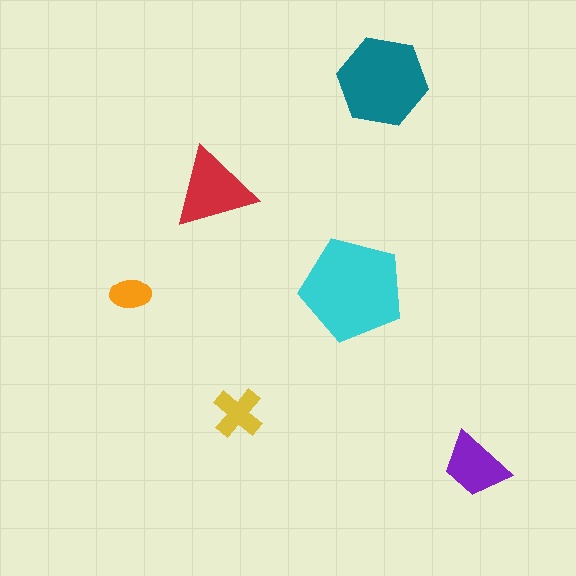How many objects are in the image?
There are 6 objects in the image.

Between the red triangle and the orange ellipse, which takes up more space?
The red triangle.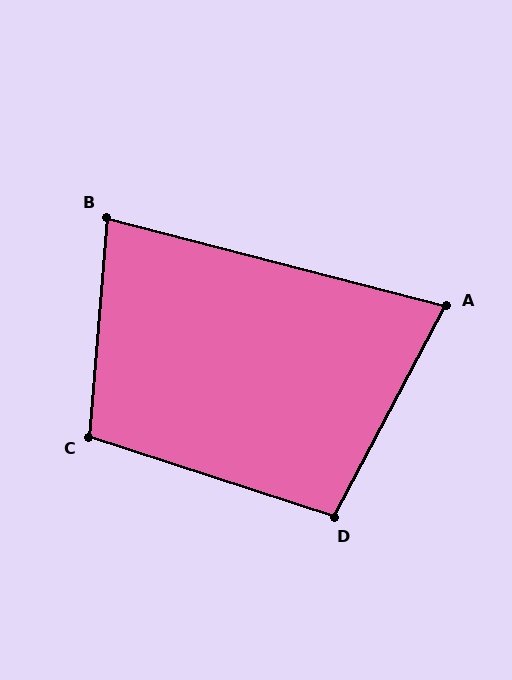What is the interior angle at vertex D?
Approximately 100 degrees (obtuse).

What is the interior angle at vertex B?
Approximately 80 degrees (acute).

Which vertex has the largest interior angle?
C, at approximately 103 degrees.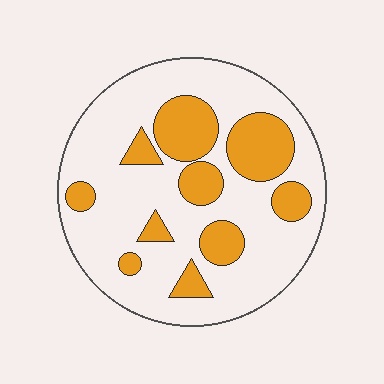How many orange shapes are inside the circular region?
10.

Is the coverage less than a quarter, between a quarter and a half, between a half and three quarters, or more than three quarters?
Between a quarter and a half.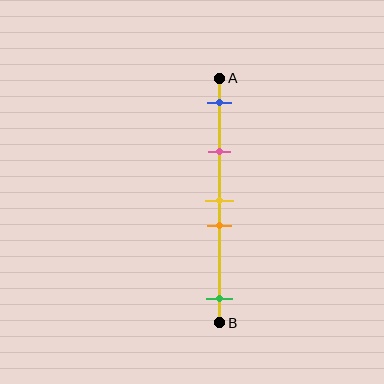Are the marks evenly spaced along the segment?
No, the marks are not evenly spaced.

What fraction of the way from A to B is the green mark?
The green mark is approximately 90% (0.9) of the way from A to B.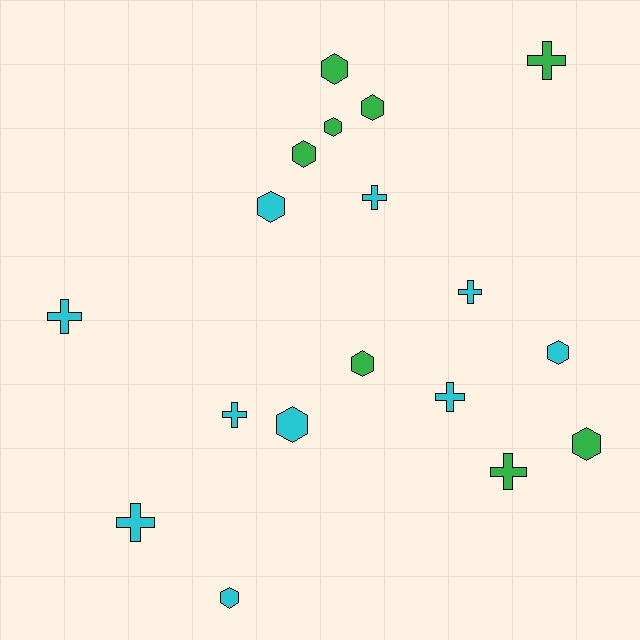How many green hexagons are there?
There are 6 green hexagons.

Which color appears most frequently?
Cyan, with 10 objects.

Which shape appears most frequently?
Hexagon, with 10 objects.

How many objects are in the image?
There are 18 objects.